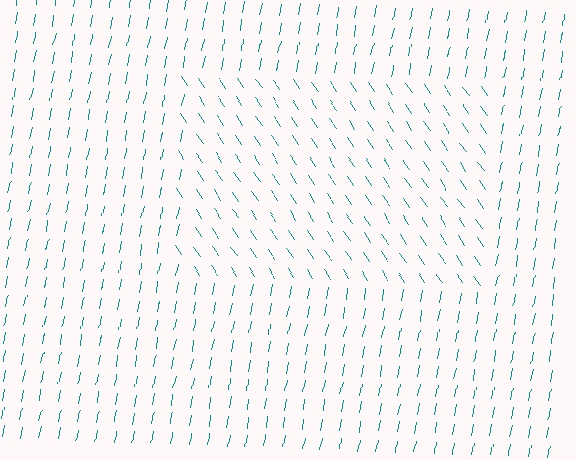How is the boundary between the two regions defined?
The boundary is defined purely by a change in line orientation (approximately 45 degrees difference). All lines are the same color and thickness.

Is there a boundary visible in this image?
Yes, there is a texture boundary formed by a change in line orientation.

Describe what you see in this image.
The image is filled with small teal line segments. A rectangle region in the image has lines oriented differently from the surrounding lines, creating a visible texture boundary.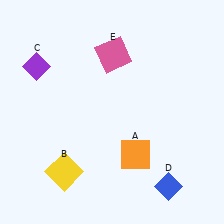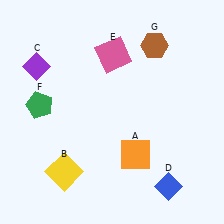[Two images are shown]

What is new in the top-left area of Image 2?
A green pentagon (F) was added in the top-left area of Image 2.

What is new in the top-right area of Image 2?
A brown hexagon (G) was added in the top-right area of Image 2.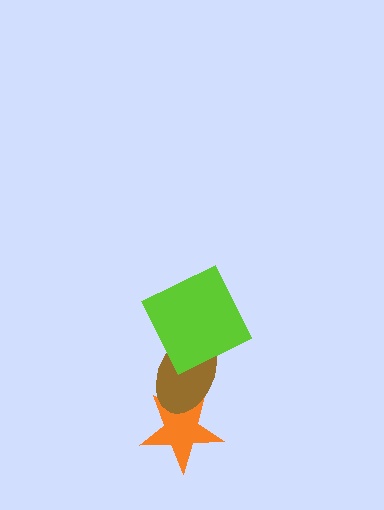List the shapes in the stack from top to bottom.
From top to bottom: the lime square, the brown ellipse, the orange star.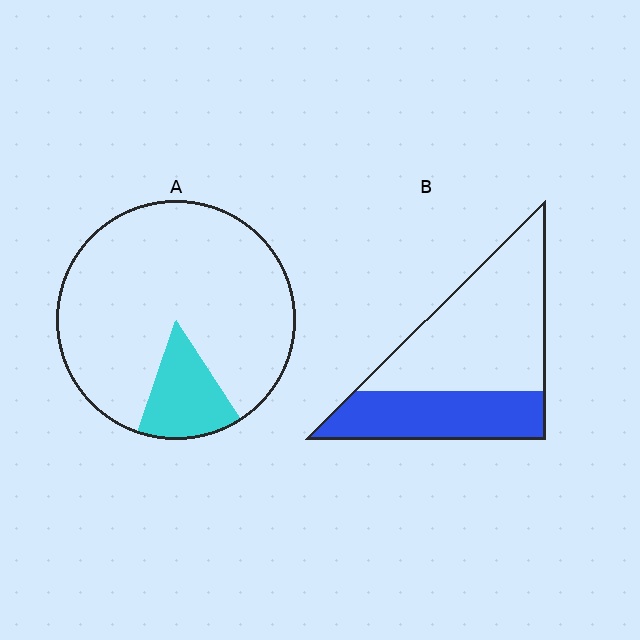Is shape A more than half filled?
No.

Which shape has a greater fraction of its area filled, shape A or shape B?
Shape B.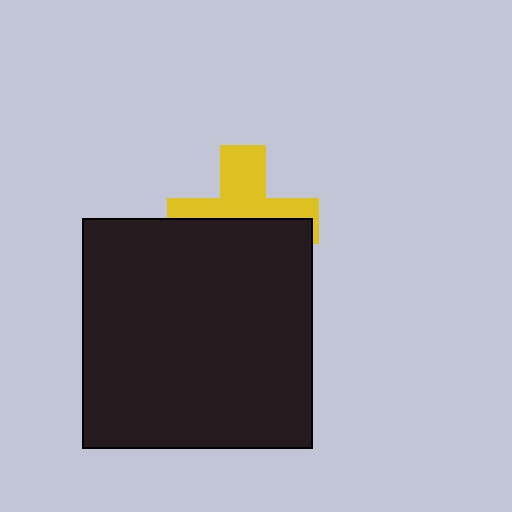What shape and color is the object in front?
The object in front is a black square.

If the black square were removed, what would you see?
You would see the complete yellow cross.